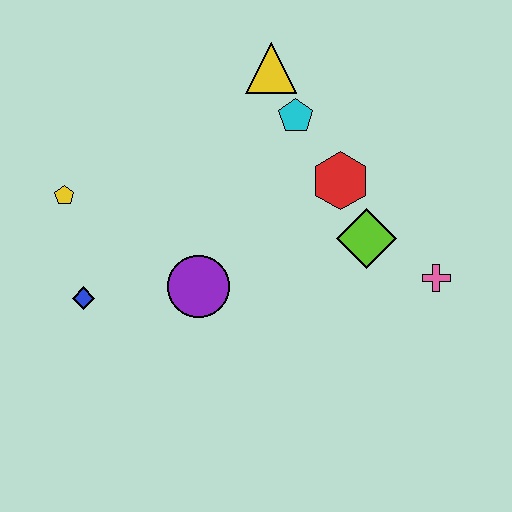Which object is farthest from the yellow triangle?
The blue diamond is farthest from the yellow triangle.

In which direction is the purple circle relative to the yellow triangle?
The purple circle is below the yellow triangle.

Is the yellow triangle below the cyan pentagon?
No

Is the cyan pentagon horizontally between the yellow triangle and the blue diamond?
No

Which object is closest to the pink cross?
The lime diamond is closest to the pink cross.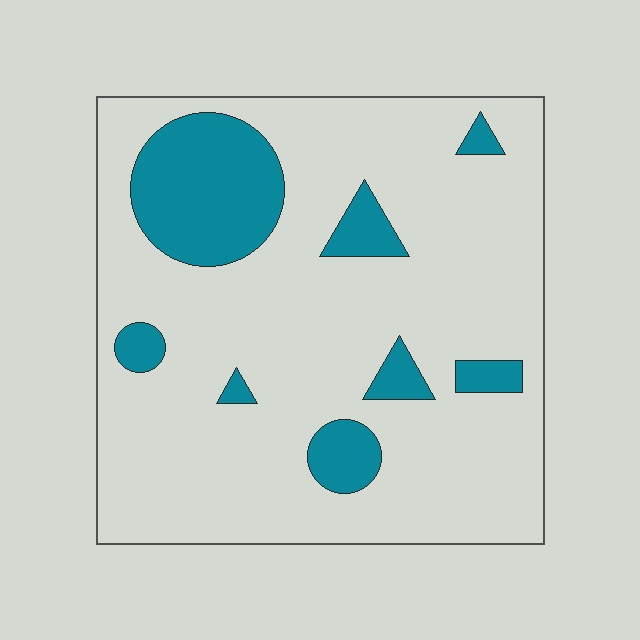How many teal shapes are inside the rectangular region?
8.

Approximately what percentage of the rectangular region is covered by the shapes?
Approximately 20%.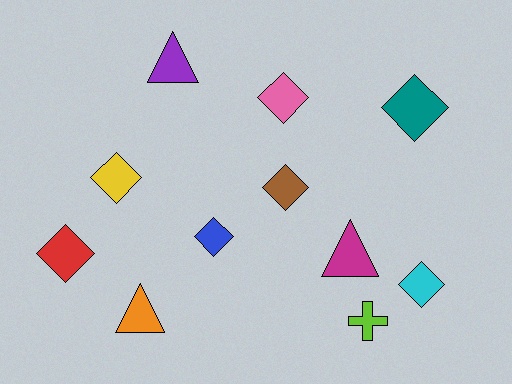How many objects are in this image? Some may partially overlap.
There are 11 objects.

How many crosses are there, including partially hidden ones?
There is 1 cross.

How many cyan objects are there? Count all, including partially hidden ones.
There is 1 cyan object.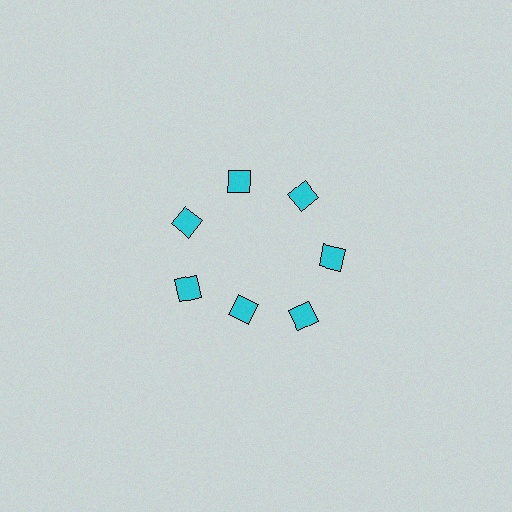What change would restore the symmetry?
The symmetry would be restored by moving it outward, back onto the ring so that all 7 squares sit at equal angles and equal distance from the center.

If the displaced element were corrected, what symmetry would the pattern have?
It would have 7-fold rotational symmetry — the pattern would map onto itself every 51 degrees.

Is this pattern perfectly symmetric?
No. The 7 cyan squares are arranged in a ring, but one element near the 6 o'clock position is pulled inward toward the center, breaking the 7-fold rotational symmetry.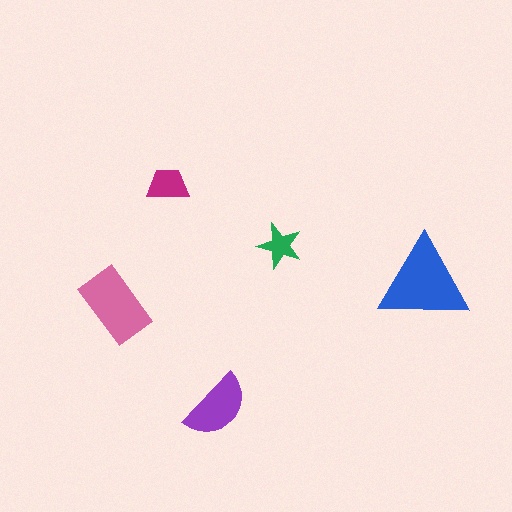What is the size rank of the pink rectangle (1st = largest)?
2nd.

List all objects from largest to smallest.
The blue triangle, the pink rectangle, the purple semicircle, the magenta trapezoid, the green star.